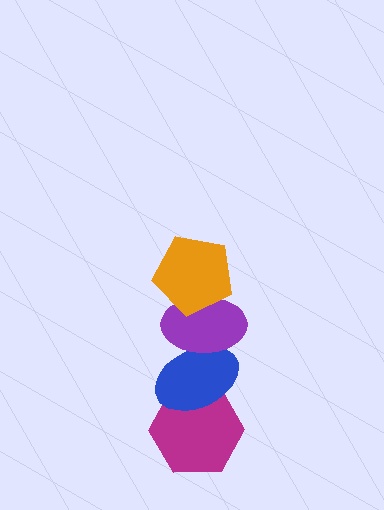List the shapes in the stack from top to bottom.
From top to bottom: the orange pentagon, the purple ellipse, the blue ellipse, the magenta hexagon.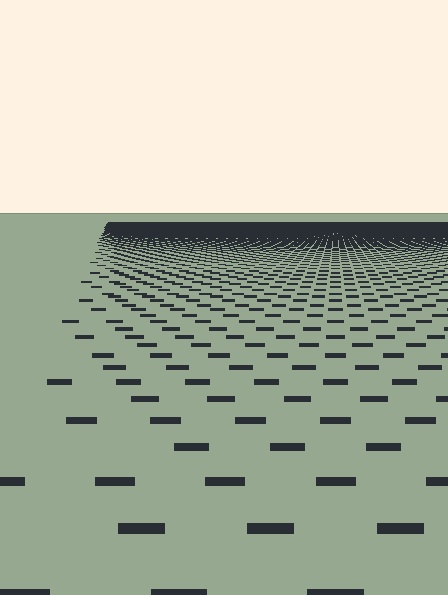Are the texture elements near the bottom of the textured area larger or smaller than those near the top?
Larger. Near the bottom, elements are closer to the viewer and appear at a bigger on-screen size.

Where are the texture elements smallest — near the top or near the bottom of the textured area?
Near the top.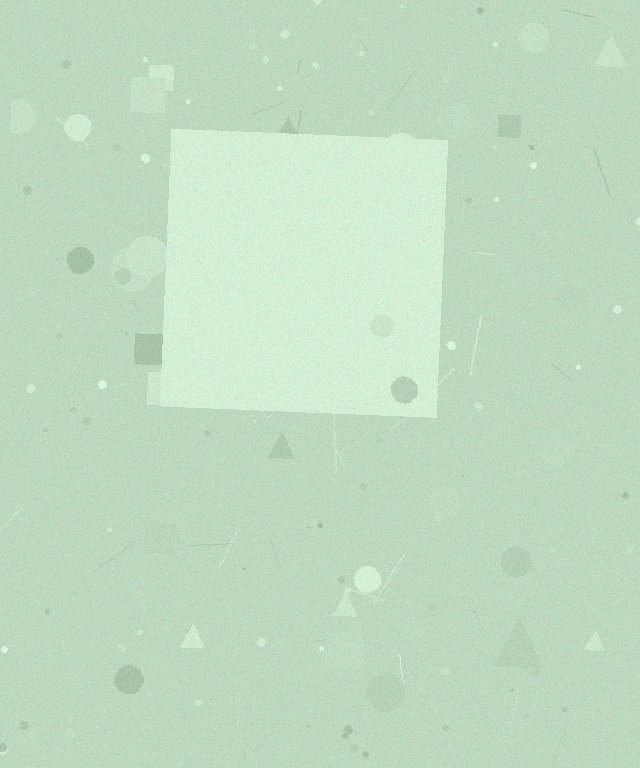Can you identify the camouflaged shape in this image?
The camouflaged shape is a square.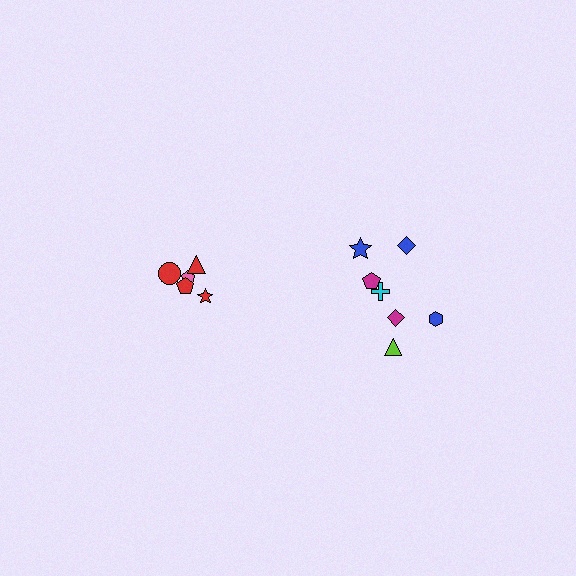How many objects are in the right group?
There are 7 objects.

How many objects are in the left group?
There are 5 objects.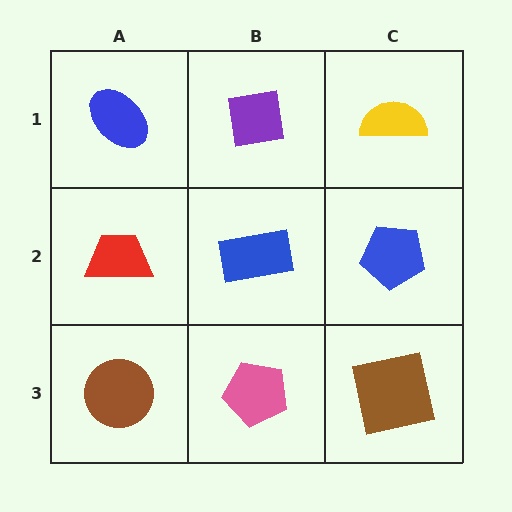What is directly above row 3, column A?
A red trapezoid.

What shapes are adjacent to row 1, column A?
A red trapezoid (row 2, column A), a purple square (row 1, column B).